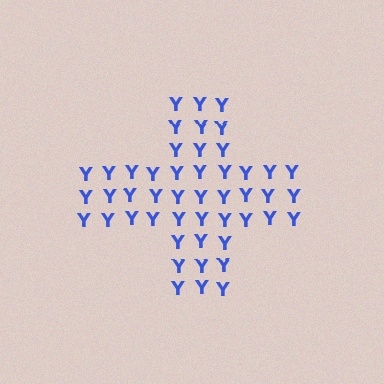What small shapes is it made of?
It is made of small letter Y's.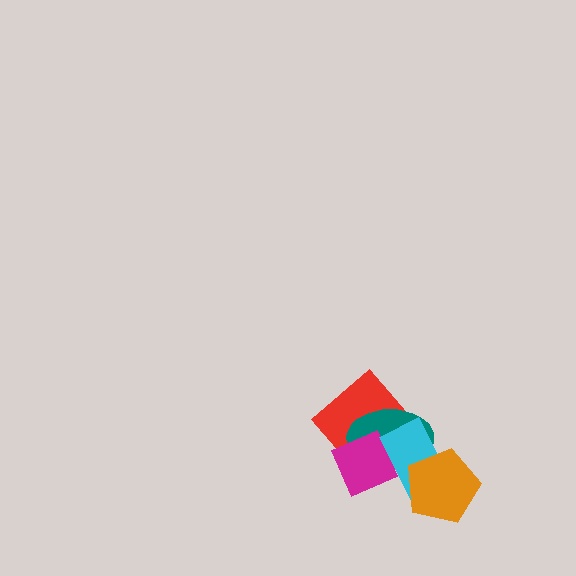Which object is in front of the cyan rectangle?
The orange pentagon is in front of the cyan rectangle.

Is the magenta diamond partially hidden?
Yes, it is partially covered by another shape.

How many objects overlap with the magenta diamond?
3 objects overlap with the magenta diamond.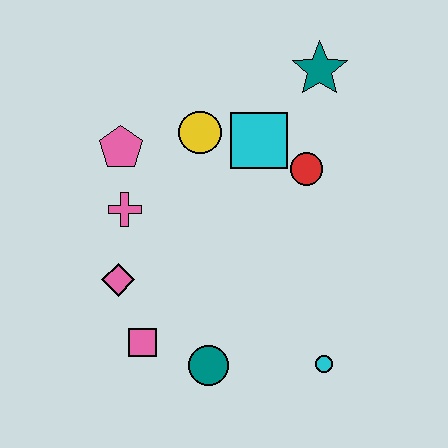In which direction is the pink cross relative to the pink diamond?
The pink cross is above the pink diamond.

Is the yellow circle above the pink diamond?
Yes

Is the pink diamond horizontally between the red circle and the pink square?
No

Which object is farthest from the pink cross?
The cyan circle is farthest from the pink cross.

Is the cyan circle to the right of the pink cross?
Yes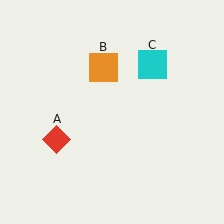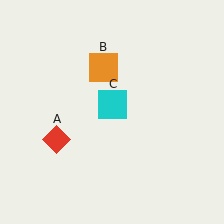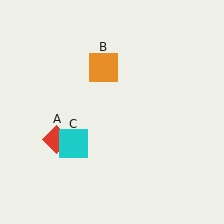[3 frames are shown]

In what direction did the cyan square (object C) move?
The cyan square (object C) moved down and to the left.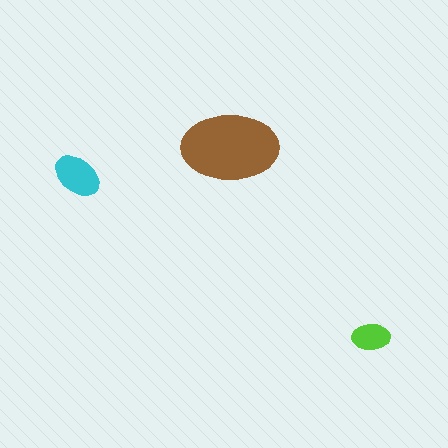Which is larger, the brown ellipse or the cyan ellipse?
The brown one.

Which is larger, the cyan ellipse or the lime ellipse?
The cyan one.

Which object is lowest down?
The lime ellipse is bottommost.